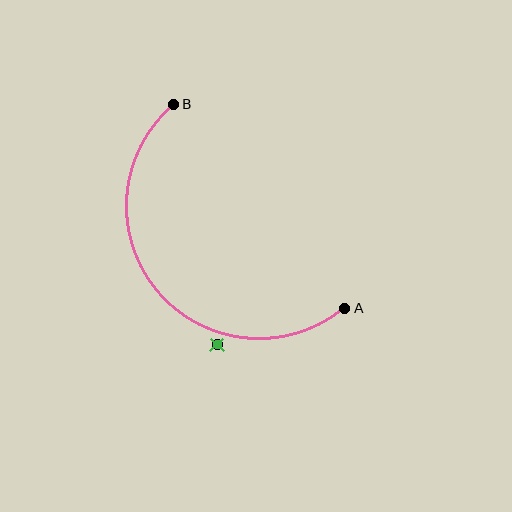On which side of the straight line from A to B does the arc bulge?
The arc bulges below and to the left of the straight line connecting A and B.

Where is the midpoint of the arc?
The arc midpoint is the point on the curve farthest from the straight line joining A and B. It sits below and to the left of that line.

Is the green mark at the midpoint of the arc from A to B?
No — the green mark does not lie on the arc at all. It sits slightly outside the curve.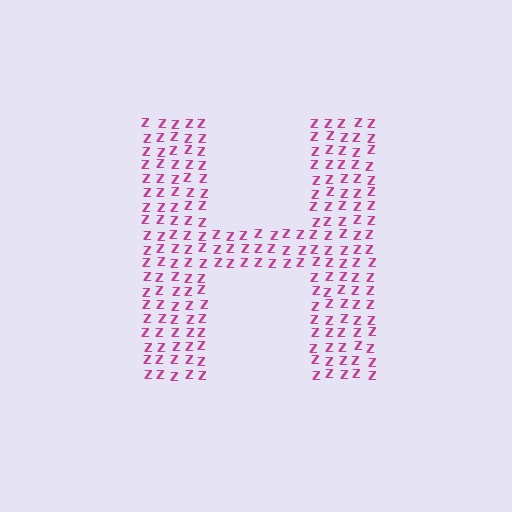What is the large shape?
The large shape is the letter H.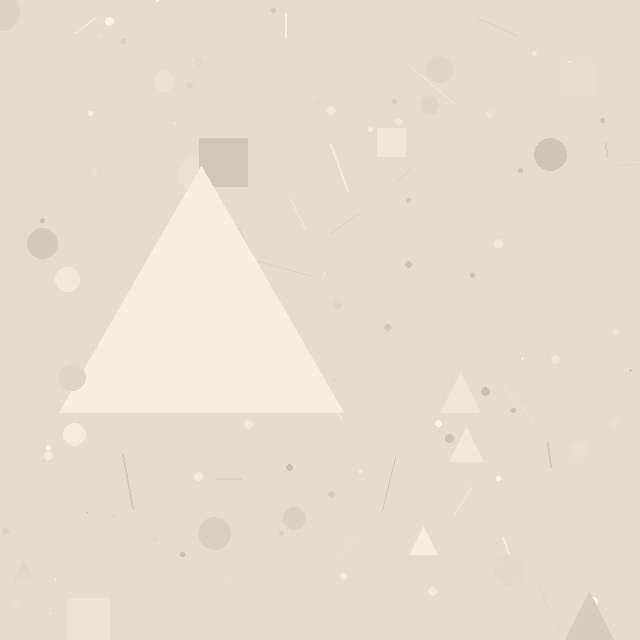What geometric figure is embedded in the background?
A triangle is embedded in the background.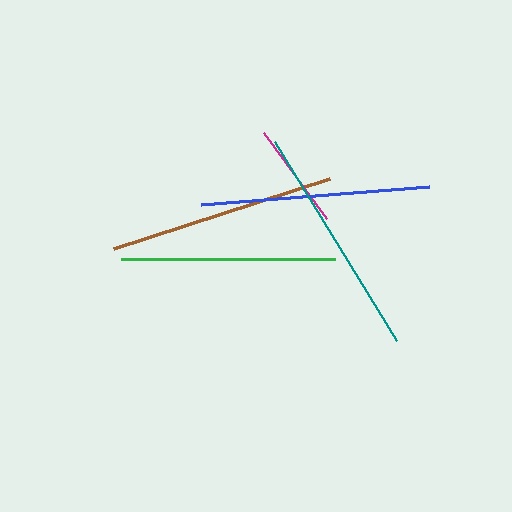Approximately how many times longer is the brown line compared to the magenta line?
The brown line is approximately 2.1 times the length of the magenta line.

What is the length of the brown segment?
The brown segment is approximately 227 pixels long.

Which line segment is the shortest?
The magenta line is the shortest at approximately 107 pixels.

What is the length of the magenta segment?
The magenta segment is approximately 107 pixels long.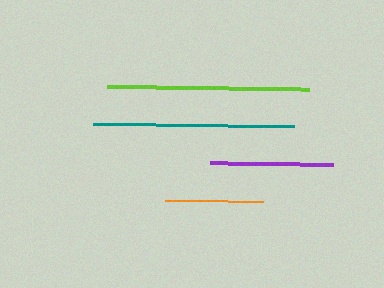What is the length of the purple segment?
The purple segment is approximately 123 pixels long.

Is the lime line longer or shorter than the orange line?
The lime line is longer than the orange line.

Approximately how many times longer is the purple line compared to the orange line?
The purple line is approximately 1.3 times the length of the orange line.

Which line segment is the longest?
The lime line is the longest at approximately 202 pixels.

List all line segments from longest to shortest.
From longest to shortest: lime, teal, purple, orange.